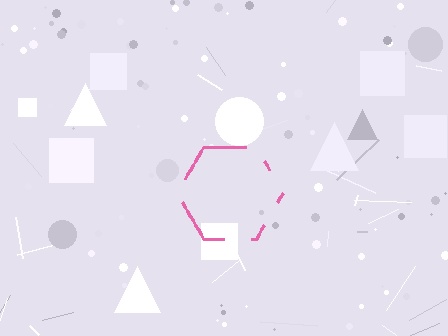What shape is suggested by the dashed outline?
The dashed outline suggests a hexagon.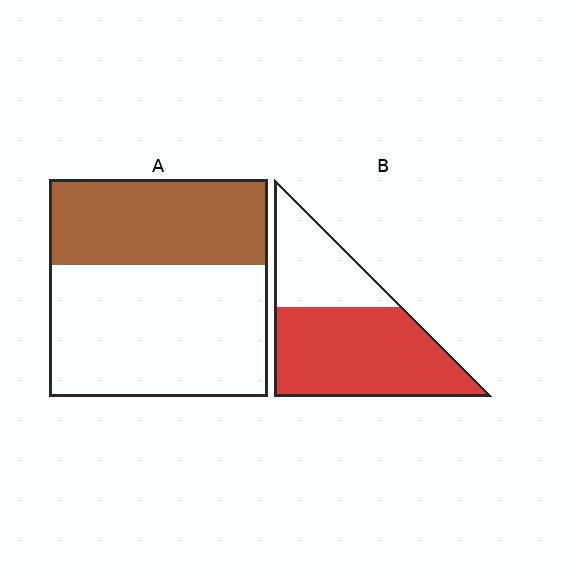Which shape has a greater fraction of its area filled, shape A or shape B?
Shape B.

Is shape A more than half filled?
No.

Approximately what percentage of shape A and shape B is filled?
A is approximately 40% and B is approximately 65%.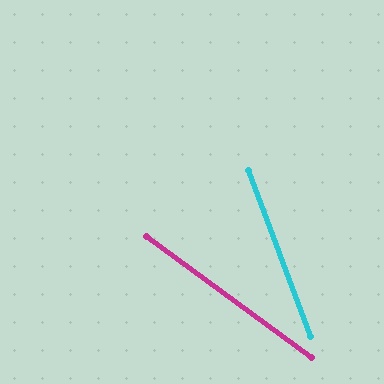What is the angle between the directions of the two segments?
Approximately 33 degrees.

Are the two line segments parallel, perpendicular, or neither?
Neither parallel nor perpendicular — they differ by about 33°.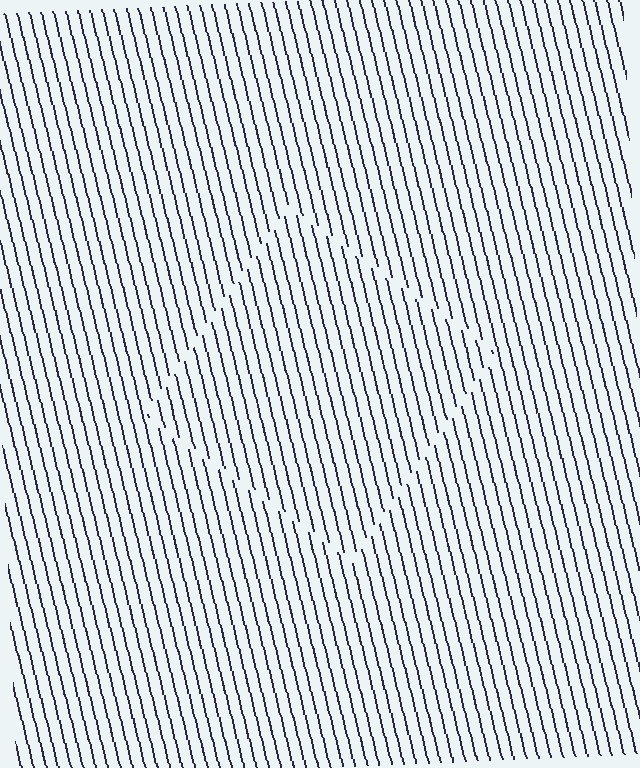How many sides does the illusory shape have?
4 sides — the line-ends trace a square.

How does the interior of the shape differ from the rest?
The interior of the shape contains the same grating, shifted by half a period — the contour is defined by the phase discontinuity where line-ends from the inner and outer gratings abut.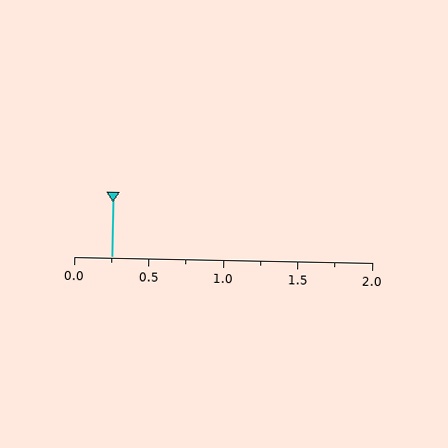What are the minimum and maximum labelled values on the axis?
The axis runs from 0.0 to 2.0.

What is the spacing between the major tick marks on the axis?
The major ticks are spaced 0.5 apart.